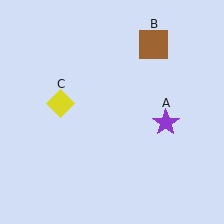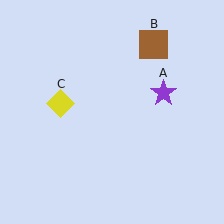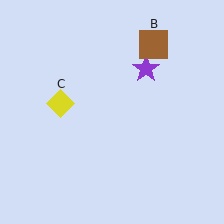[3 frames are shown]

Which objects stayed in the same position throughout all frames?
Brown square (object B) and yellow diamond (object C) remained stationary.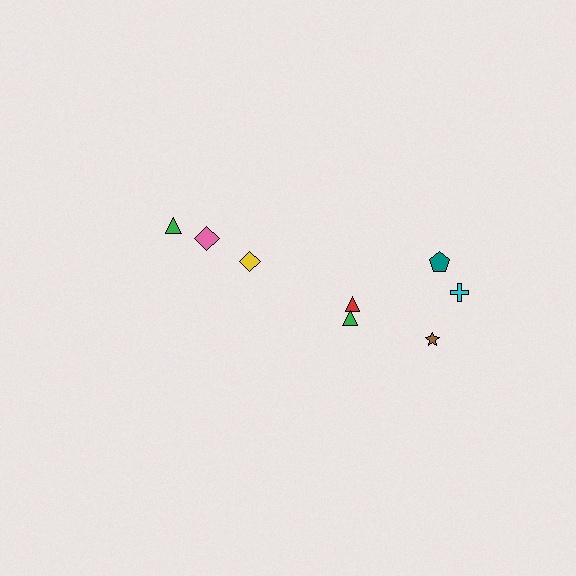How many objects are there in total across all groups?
There are 8 objects.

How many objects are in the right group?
There are 5 objects.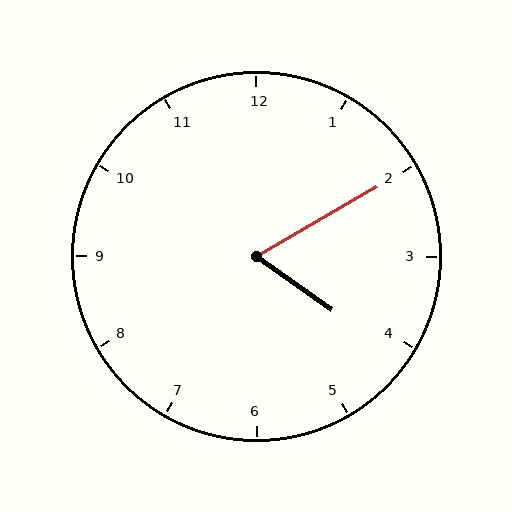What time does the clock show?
4:10.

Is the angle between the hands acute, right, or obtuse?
It is acute.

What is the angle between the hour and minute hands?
Approximately 65 degrees.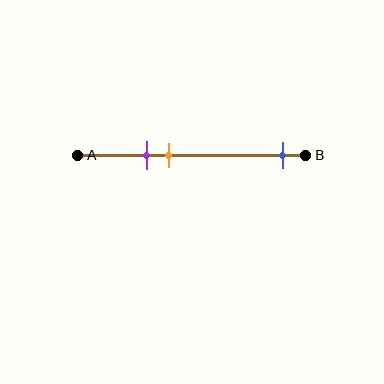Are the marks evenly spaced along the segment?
No, the marks are not evenly spaced.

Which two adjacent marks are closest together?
The purple and orange marks are the closest adjacent pair.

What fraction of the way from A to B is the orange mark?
The orange mark is approximately 40% (0.4) of the way from A to B.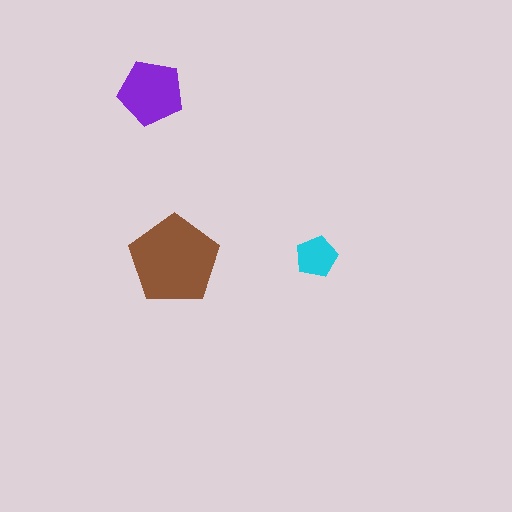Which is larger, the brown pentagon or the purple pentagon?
The brown one.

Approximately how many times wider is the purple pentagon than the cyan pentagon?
About 1.5 times wider.